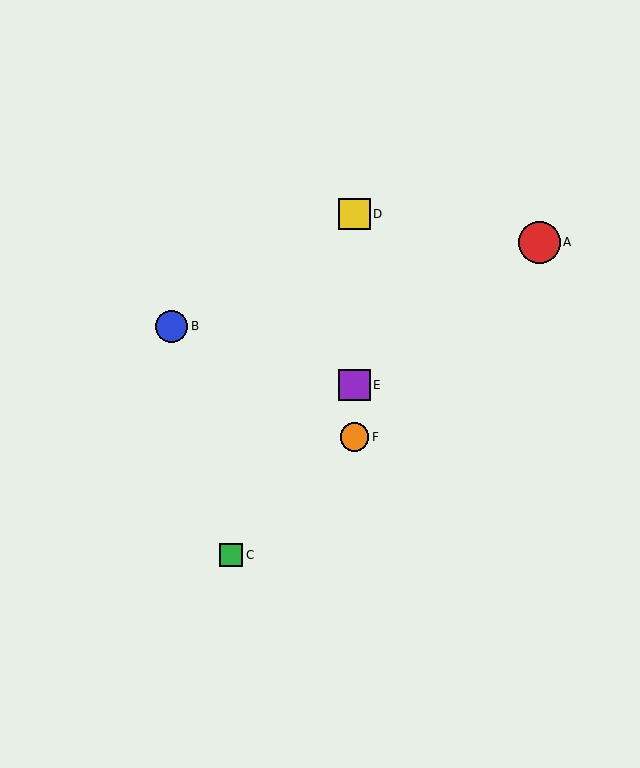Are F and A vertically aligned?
No, F is at x≈355 and A is at x≈539.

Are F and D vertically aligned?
Yes, both are at x≈355.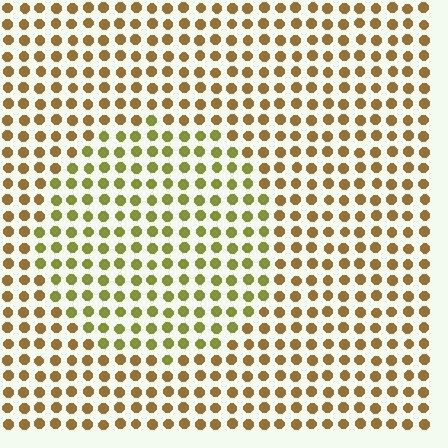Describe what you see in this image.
The image is filled with small brown elements in a uniform arrangement. A circle-shaped region is visible where the elements are tinted to a slightly different hue, forming a subtle color boundary.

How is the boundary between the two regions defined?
The boundary is defined purely by a slight shift in hue (about 35 degrees). Spacing, size, and orientation are identical on both sides.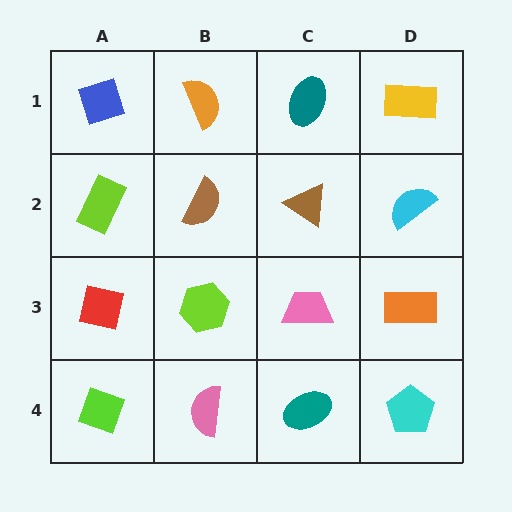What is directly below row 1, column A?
A lime rectangle.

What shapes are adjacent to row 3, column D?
A cyan semicircle (row 2, column D), a cyan pentagon (row 4, column D), a pink trapezoid (row 3, column C).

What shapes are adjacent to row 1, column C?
A brown triangle (row 2, column C), an orange semicircle (row 1, column B), a yellow rectangle (row 1, column D).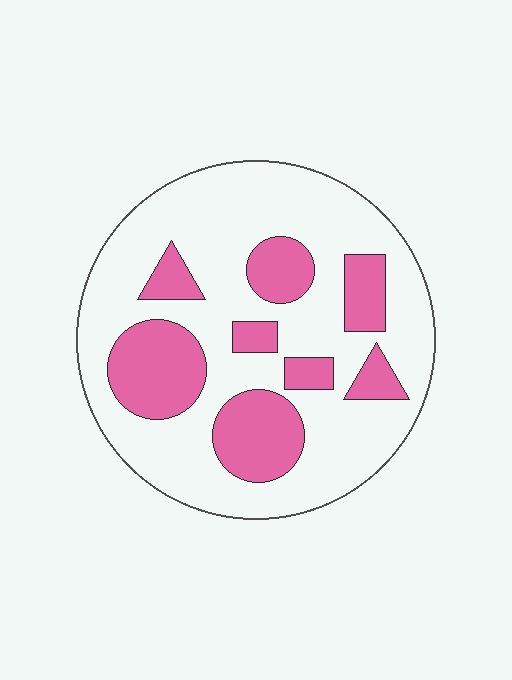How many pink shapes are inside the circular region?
8.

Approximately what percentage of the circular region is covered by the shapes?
Approximately 30%.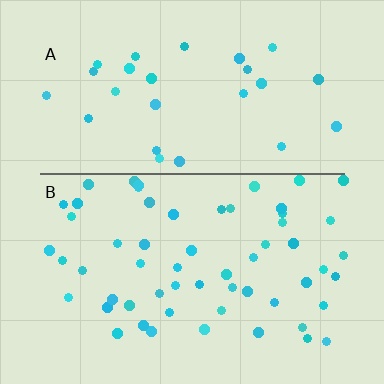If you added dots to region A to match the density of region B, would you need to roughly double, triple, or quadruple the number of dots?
Approximately double.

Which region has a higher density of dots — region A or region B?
B (the bottom).